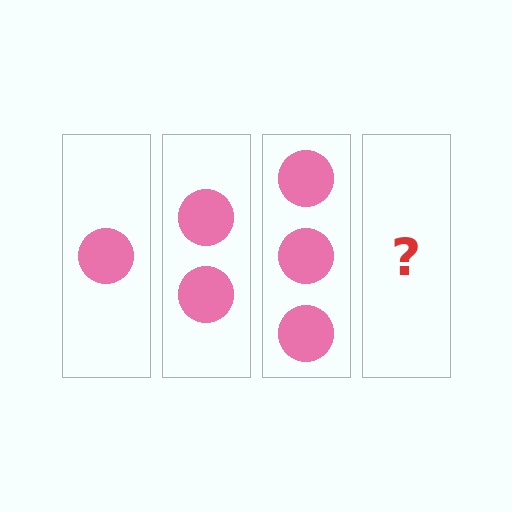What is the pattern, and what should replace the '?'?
The pattern is that each step adds one more circle. The '?' should be 4 circles.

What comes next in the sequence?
The next element should be 4 circles.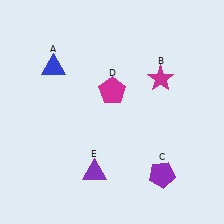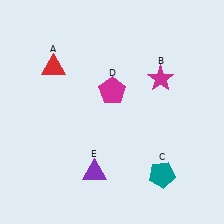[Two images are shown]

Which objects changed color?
A changed from blue to red. C changed from purple to teal.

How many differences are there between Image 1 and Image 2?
There are 2 differences between the two images.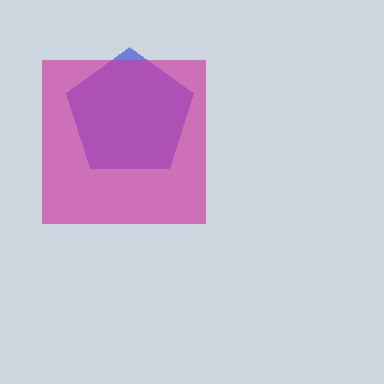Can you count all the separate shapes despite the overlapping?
Yes, there are 2 separate shapes.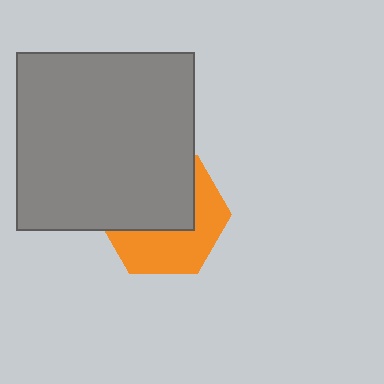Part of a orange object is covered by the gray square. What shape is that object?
It is a hexagon.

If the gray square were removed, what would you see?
You would see the complete orange hexagon.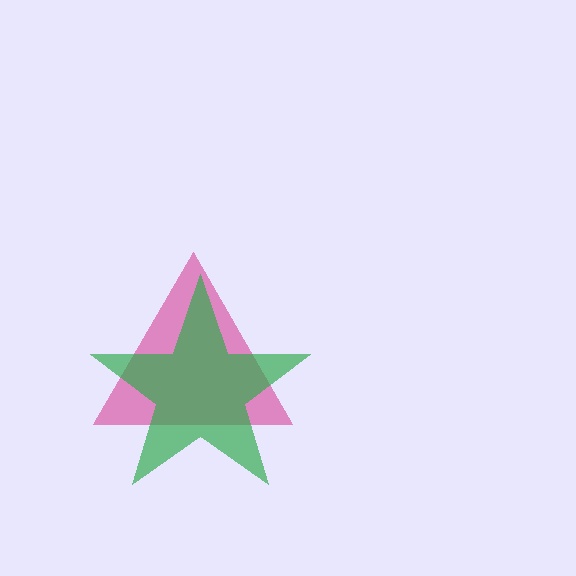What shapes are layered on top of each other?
The layered shapes are: a magenta triangle, a green star.